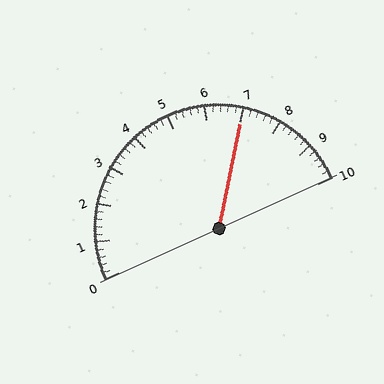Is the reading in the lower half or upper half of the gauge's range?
The reading is in the upper half of the range (0 to 10).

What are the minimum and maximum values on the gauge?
The gauge ranges from 0 to 10.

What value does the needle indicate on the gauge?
The needle indicates approximately 7.0.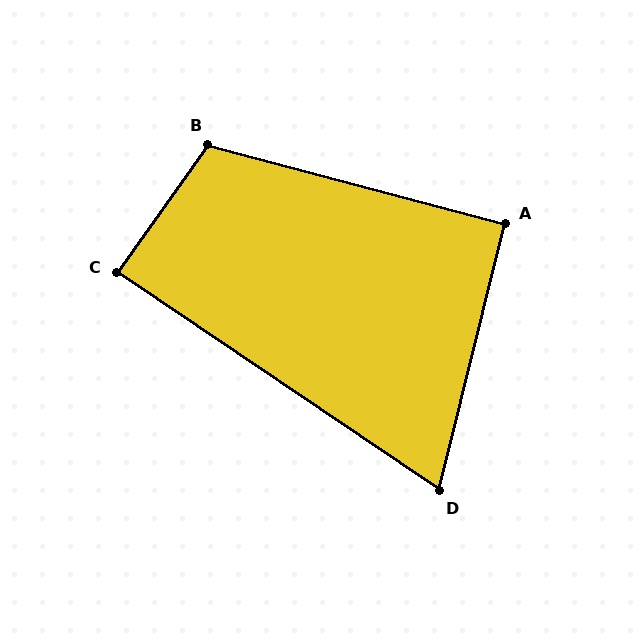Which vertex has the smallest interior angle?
D, at approximately 70 degrees.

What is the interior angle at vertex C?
Approximately 89 degrees (approximately right).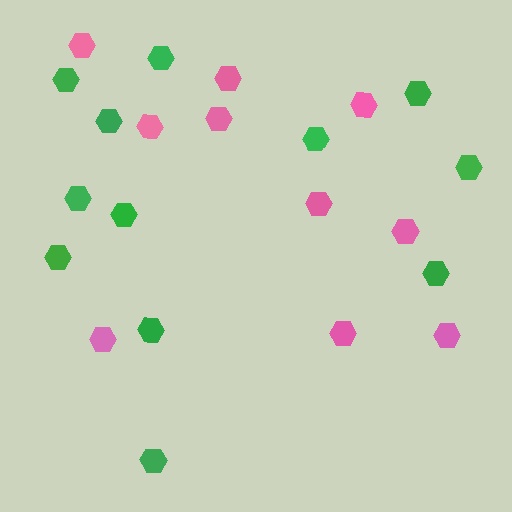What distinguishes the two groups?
There are 2 groups: one group of green hexagons (12) and one group of pink hexagons (10).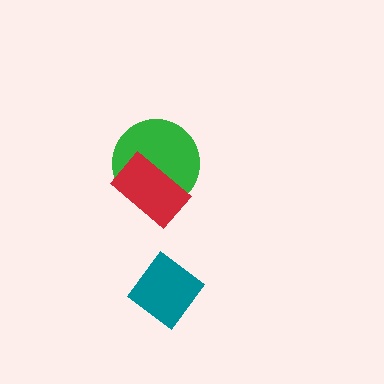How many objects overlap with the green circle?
1 object overlaps with the green circle.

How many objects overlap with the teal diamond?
0 objects overlap with the teal diamond.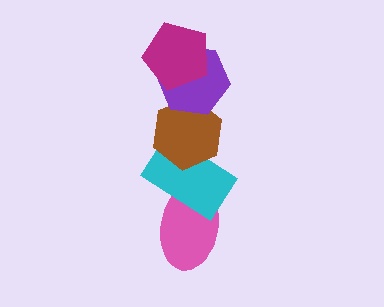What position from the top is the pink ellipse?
The pink ellipse is 5th from the top.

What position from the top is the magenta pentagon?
The magenta pentagon is 1st from the top.